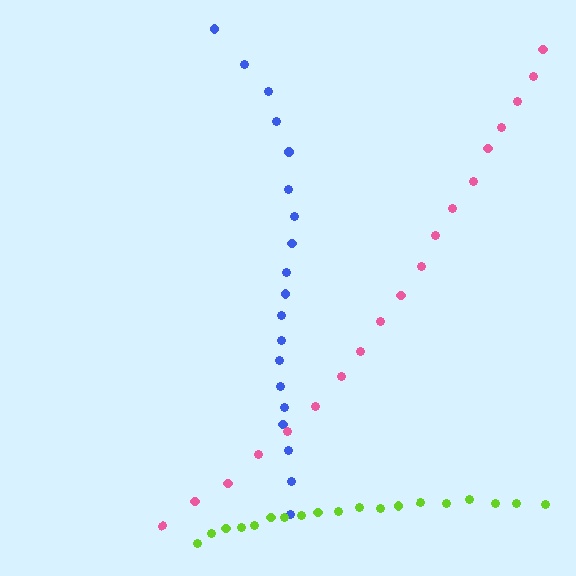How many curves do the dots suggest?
There are 3 distinct paths.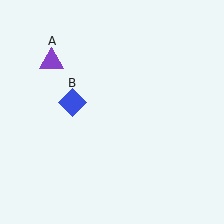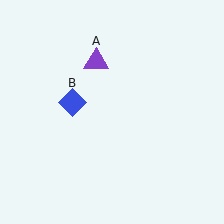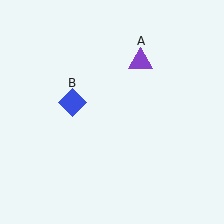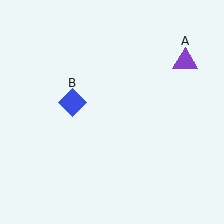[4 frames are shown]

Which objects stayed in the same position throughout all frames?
Blue diamond (object B) remained stationary.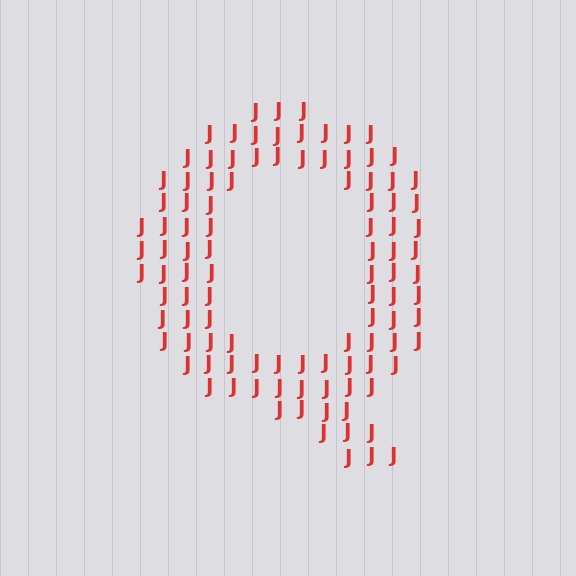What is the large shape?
The large shape is the letter Q.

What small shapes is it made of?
It is made of small letter J's.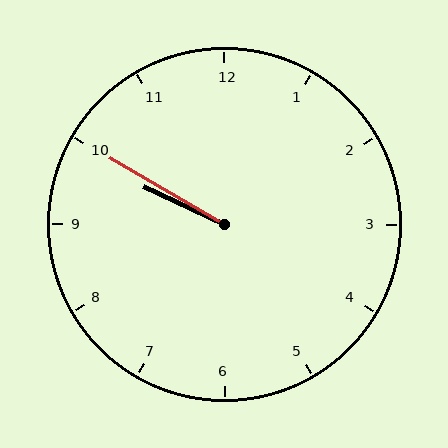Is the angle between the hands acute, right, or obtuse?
It is acute.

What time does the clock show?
9:50.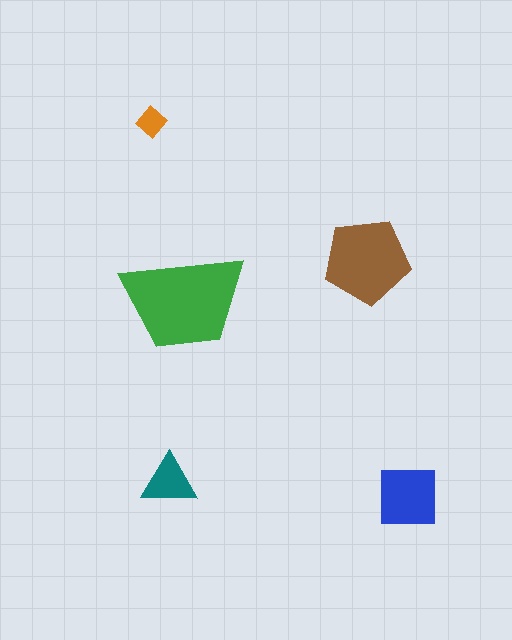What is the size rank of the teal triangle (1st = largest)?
4th.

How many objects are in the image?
There are 5 objects in the image.